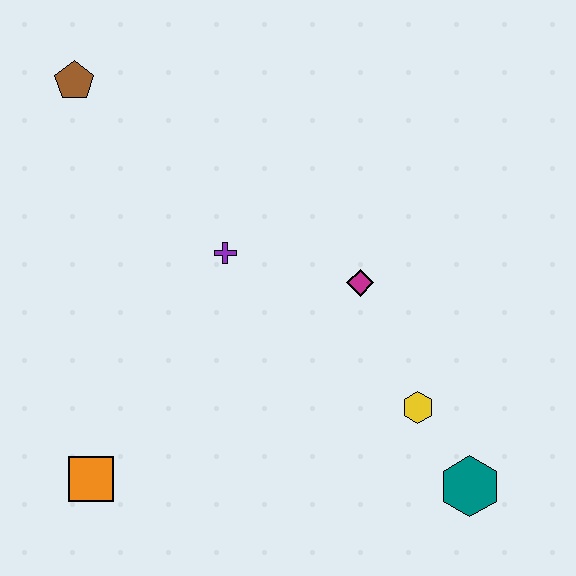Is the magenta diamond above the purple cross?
No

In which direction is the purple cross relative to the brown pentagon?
The purple cross is below the brown pentagon.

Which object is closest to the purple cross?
The magenta diamond is closest to the purple cross.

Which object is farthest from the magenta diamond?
The brown pentagon is farthest from the magenta diamond.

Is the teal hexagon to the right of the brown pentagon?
Yes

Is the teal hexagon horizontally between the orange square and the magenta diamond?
No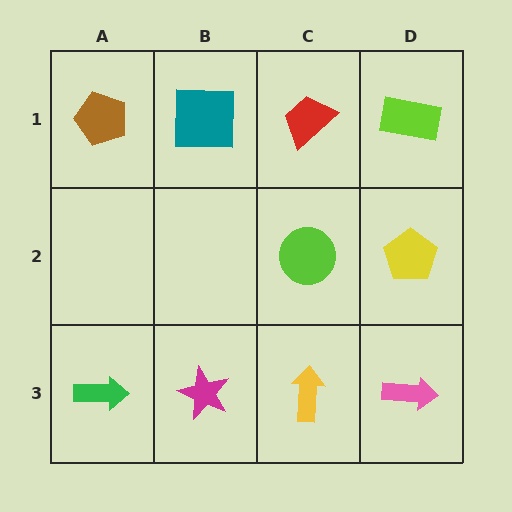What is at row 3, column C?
A yellow arrow.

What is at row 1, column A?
A brown pentagon.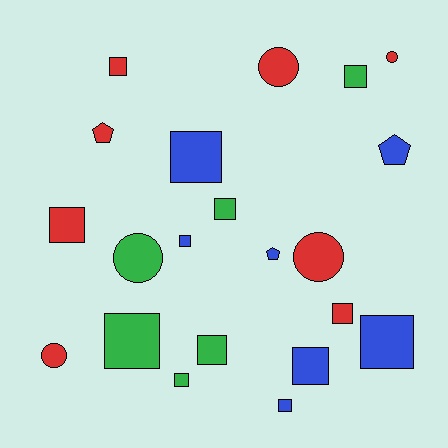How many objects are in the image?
There are 21 objects.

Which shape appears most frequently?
Square, with 13 objects.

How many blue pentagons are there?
There are 2 blue pentagons.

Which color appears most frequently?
Red, with 8 objects.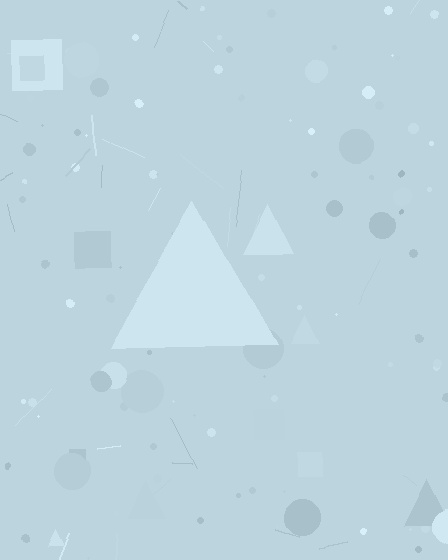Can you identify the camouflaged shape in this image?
The camouflaged shape is a triangle.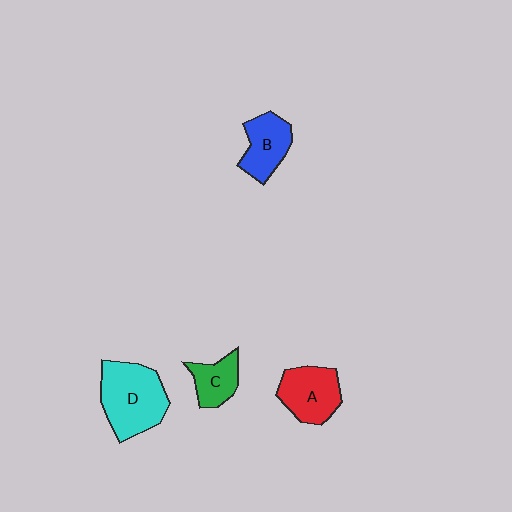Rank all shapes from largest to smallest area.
From largest to smallest: D (cyan), A (red), B (blue), C (green).